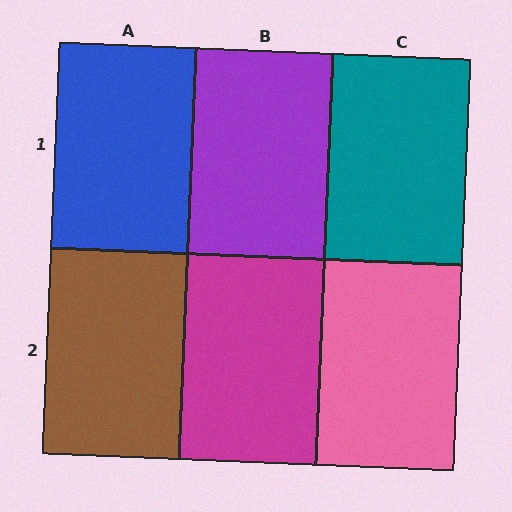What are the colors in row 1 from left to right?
Blue, purple, teal.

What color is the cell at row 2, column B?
Magenta.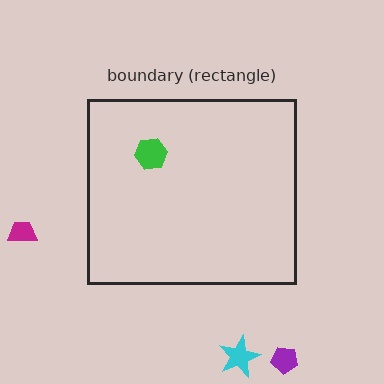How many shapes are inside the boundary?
1 inside, 3 outside.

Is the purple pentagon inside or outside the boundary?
Outside.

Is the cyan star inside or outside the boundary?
Outside.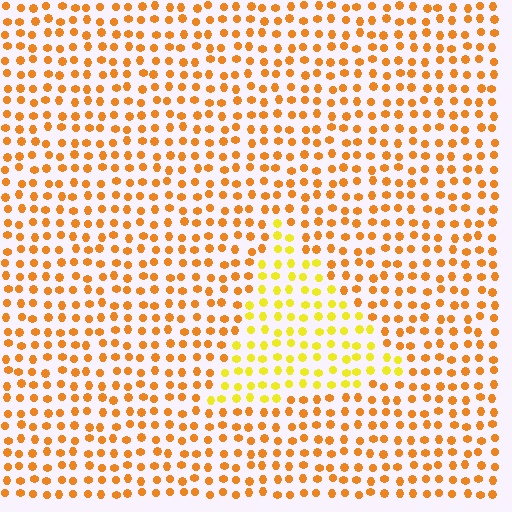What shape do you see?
I see a triangle.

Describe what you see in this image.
The image is filled with small orange elements in a uniform arrangement. A triangle-shaped region is visible where the elements are tinted to a slightly different hue, forming a subtle color boundary.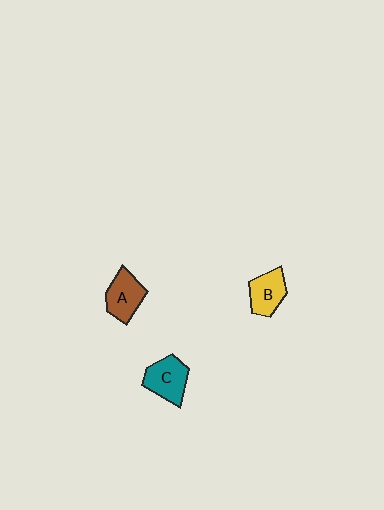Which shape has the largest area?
Shape C (teal).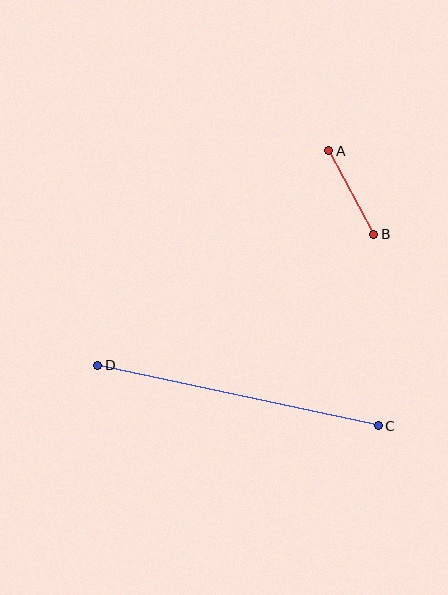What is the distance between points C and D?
The distance is approximately 287 pixels.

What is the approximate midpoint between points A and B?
The midpoint is at approximately (351, 193) pixels.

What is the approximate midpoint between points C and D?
The midpoint is at approximately (238, 395) pixels.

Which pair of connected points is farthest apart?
Points C and D are farthest apart.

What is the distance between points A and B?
The distance is approximately 95 pixels.